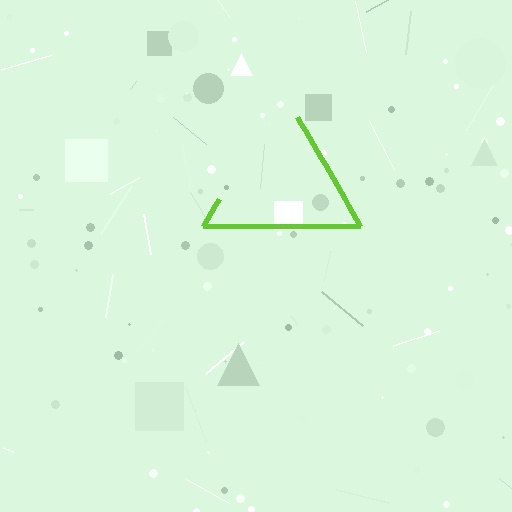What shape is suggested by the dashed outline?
The dashed outline suggests a triangle.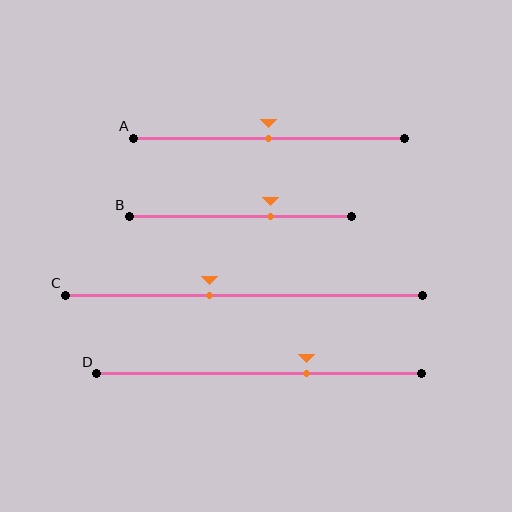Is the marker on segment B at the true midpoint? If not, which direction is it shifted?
No, the marker on segment B is shifted to the right by about 14% of the segment length.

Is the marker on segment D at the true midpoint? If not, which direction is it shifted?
No, the marker on segment D is shifted to the right by about 15% of the segment length.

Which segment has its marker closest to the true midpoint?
Segment A has its marker closest to the true midpoint.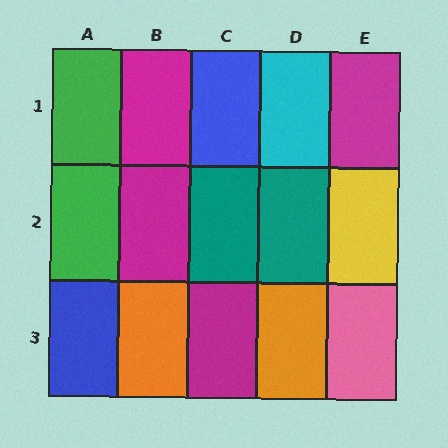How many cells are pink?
1 cell is pink.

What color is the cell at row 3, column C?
Magenta.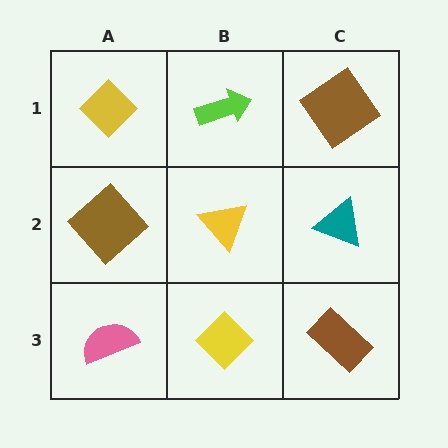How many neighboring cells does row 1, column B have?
3.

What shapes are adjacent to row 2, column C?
A brown diamond (row 1, column C), a brown rectangle (row 3, column C), a yellow triangle (row 2, column B).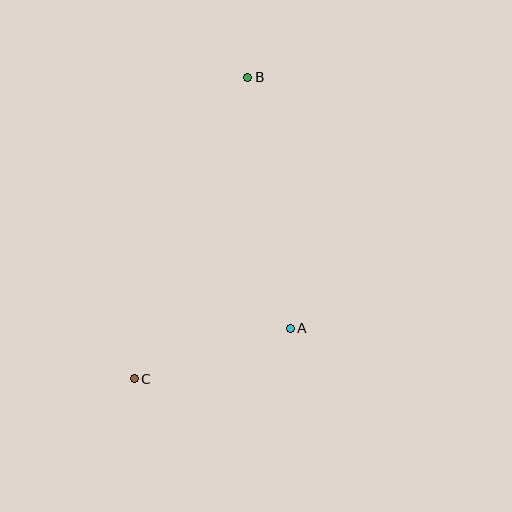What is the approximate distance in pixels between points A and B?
The distance between A and B is approximately 255 pixels.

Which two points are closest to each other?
Points A and C are closest to each other.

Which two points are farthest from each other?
Points B and C are farthest from each other.